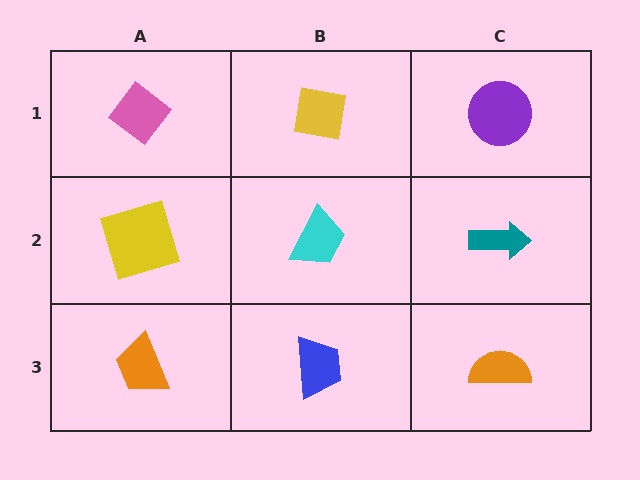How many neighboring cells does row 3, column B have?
3.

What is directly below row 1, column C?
A teal arrow.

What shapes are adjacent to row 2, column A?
A pink diamond (row 1, column A), an orange trapezoid (row 3, column A), a cyan trapezoid (row 2, column B).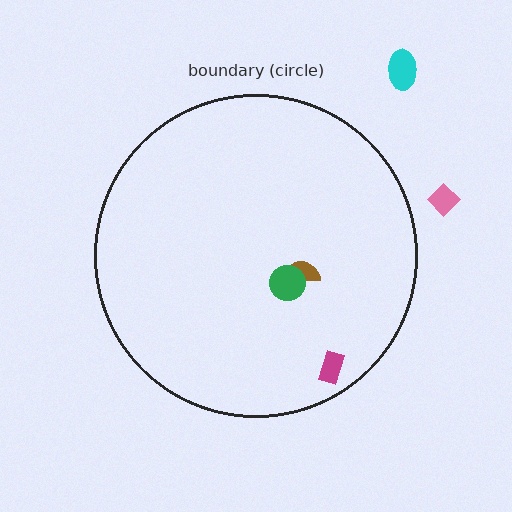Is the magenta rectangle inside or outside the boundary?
Inside.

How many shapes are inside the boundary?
3 inside, 2 outside.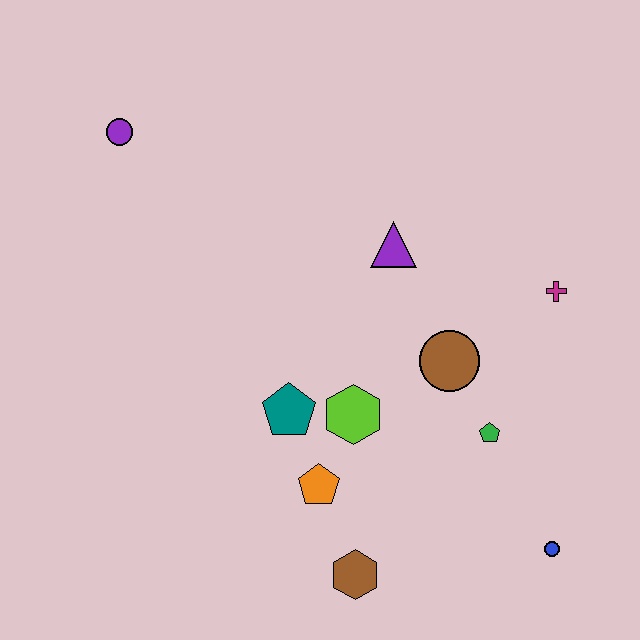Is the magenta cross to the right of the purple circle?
Yes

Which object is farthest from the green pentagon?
The purple circle is farthest from the green pentagon.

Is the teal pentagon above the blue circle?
Yes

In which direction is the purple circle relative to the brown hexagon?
The purple circle is above the brown hexagon.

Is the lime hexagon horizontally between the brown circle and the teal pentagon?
Yes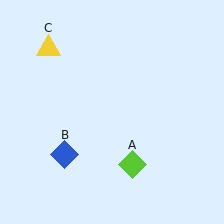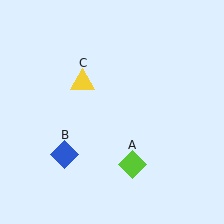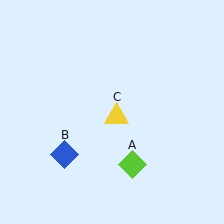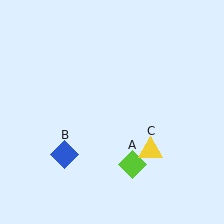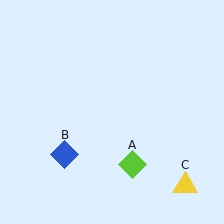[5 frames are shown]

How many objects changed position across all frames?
1 object changed position: yellow triangle (object C).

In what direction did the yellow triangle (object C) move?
The yellow triangle (object C) moved down and to the right.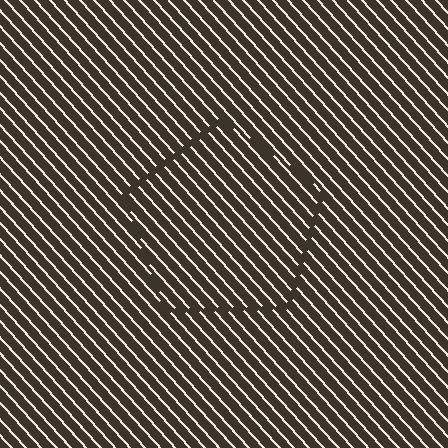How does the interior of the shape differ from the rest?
The interior of the shape contains the same grating, shifted by half a period — the contour is defined by the phase discontinuity where line-ends from the inner and outer gratings abut.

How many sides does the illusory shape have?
5 sides — the line-ends trace a pentagon.